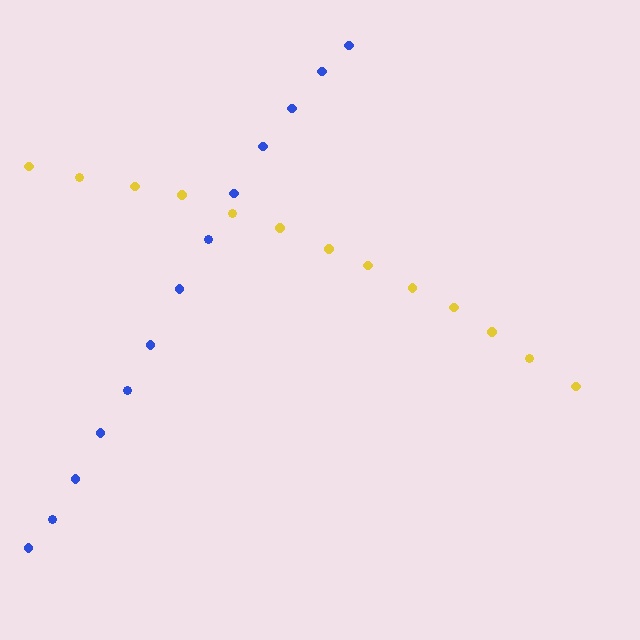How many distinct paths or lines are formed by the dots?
There are 2 distinct paths.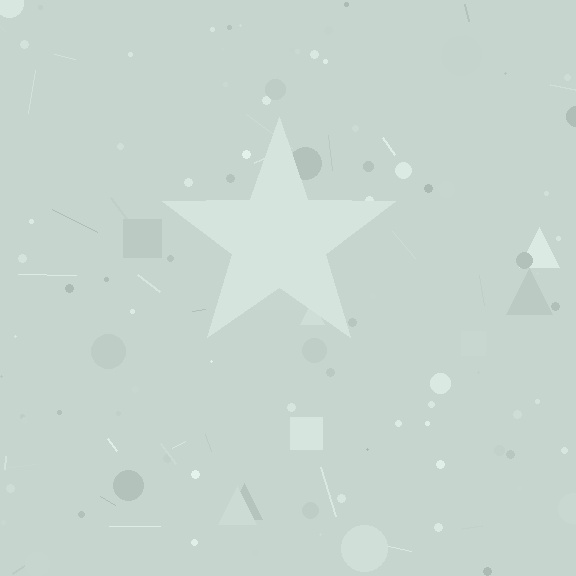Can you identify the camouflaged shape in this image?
The camouflaged shape is a star.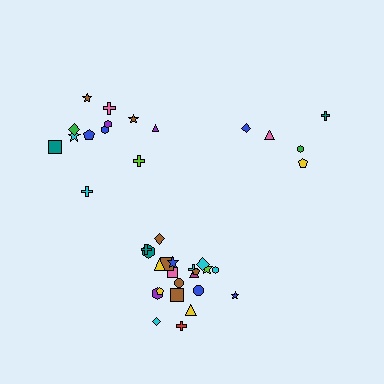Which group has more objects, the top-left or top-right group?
The top-left group.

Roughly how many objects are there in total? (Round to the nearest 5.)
Roughly 40 objects in total.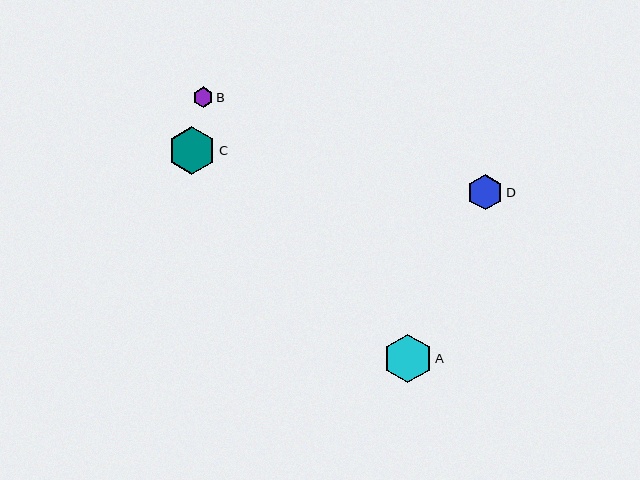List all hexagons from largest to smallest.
From largest to smallest: A, C, D, B.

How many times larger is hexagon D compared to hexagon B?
Hexagon D is approximately 1.7 times the size of hexagon B.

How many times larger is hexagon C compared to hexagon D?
Hexagon C is approximately 1.4 times the size of hexagon D.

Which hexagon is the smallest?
Hexagon B is the smallest with a size of approximately 21 pixels.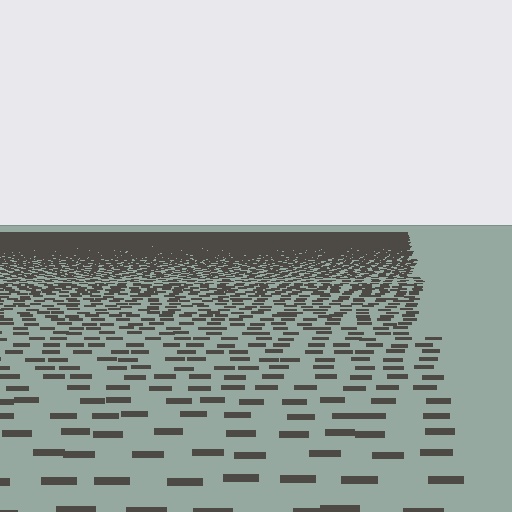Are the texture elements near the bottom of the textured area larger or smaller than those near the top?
Larger. Near the bottom, elements are closer to the viewer and appear at a bigger on-screen size.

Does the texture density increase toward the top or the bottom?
Density increases toward the top.